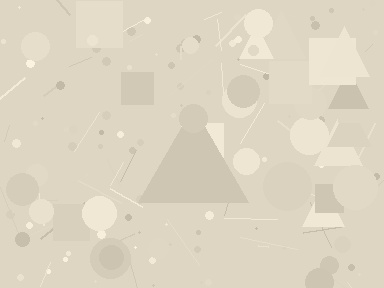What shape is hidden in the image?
A triangle is hidden in the image.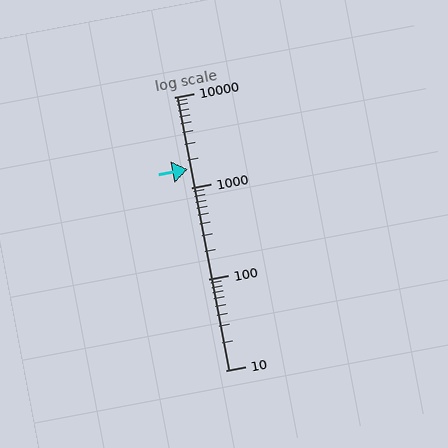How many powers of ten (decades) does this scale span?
The scale spans 3 decades, from 10 to 10000.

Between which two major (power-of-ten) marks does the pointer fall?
The pointer is between 1000 and 10000.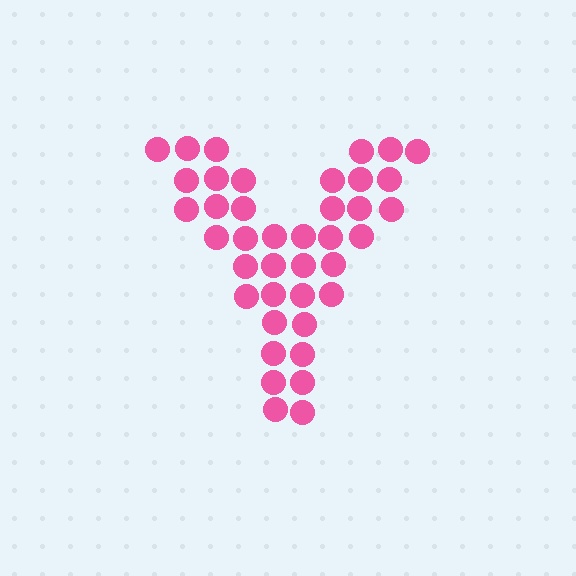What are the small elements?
The small elements are circles.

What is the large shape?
The large shape is the letter Y.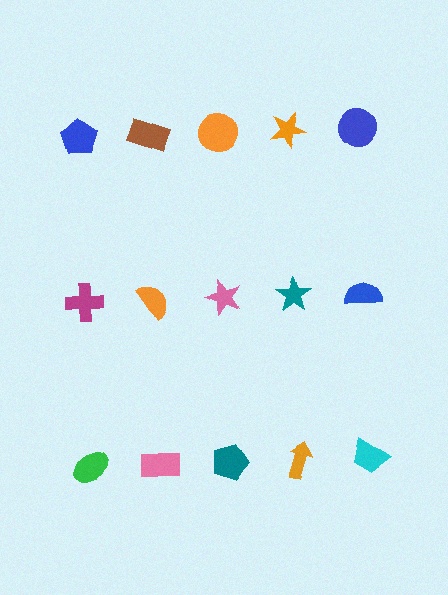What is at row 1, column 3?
An orange circle.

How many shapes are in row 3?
5 shapes.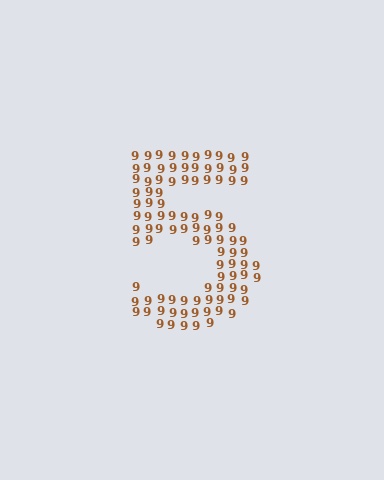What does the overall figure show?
The overall figure shows the digit 5.